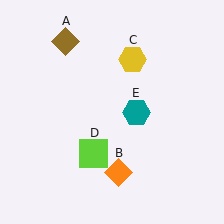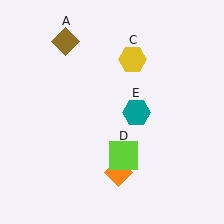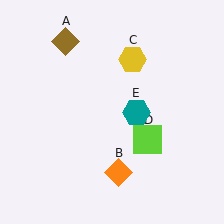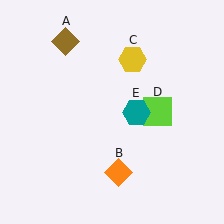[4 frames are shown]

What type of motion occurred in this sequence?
The lime square (object D) rotated counterclockwise around the center of the scene.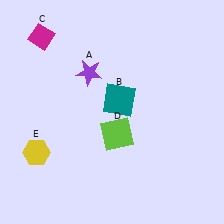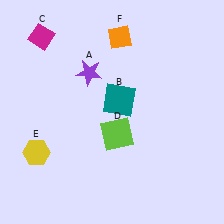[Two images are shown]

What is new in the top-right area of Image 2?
An orange diamond (F) was added in the top-right area of Image 2.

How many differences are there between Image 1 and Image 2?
There is 1 difference between the two images.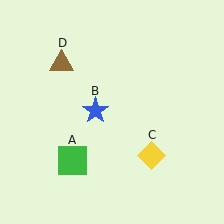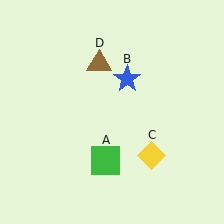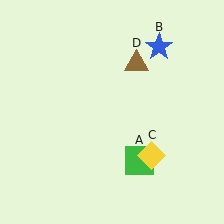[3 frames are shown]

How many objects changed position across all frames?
3 objects changed position: green square (object A), blue star (object B), brown triangle (object D).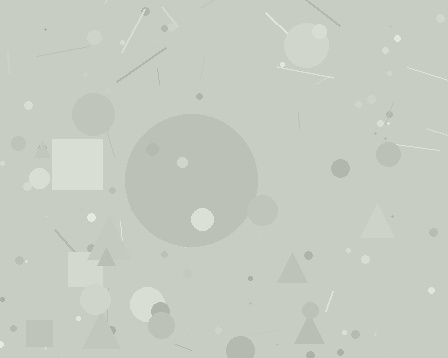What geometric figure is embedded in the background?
A circle is embedded in the background.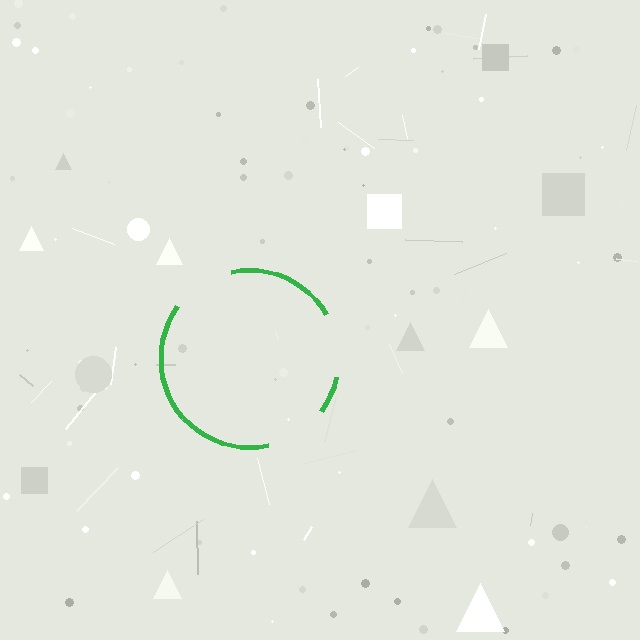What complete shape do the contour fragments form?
The contour fragments form a circle.